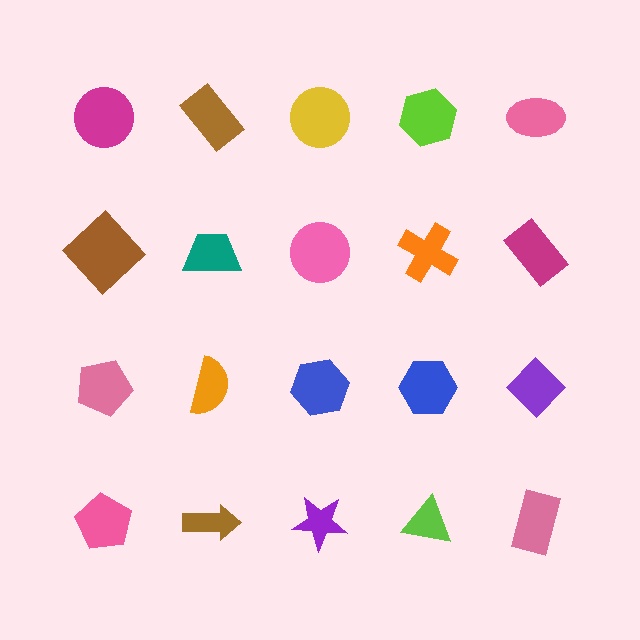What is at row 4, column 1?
A pink pentagon.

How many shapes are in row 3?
5 shapes.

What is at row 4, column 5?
A pink rectangle.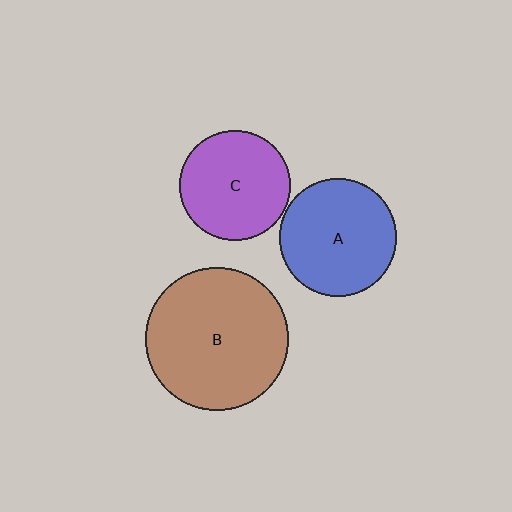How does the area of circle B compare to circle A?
Approximately 1.5 times.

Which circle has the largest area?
Circle B (brown).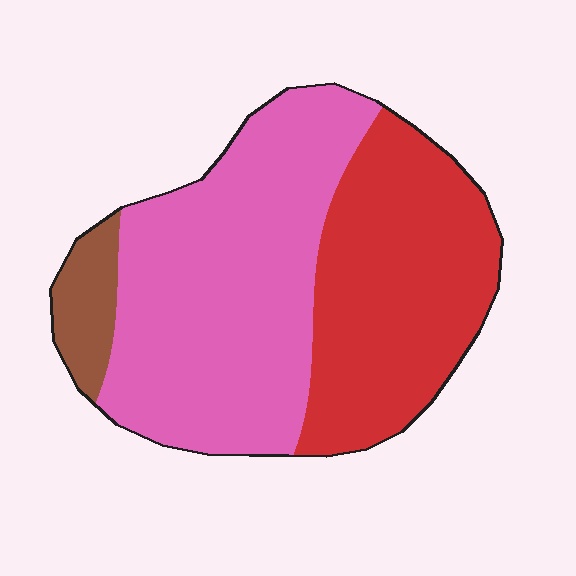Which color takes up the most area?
Pink, at roughly 55%.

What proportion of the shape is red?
Red takes up between a third and a half of the shape.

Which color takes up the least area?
Brown, at roughly 5%.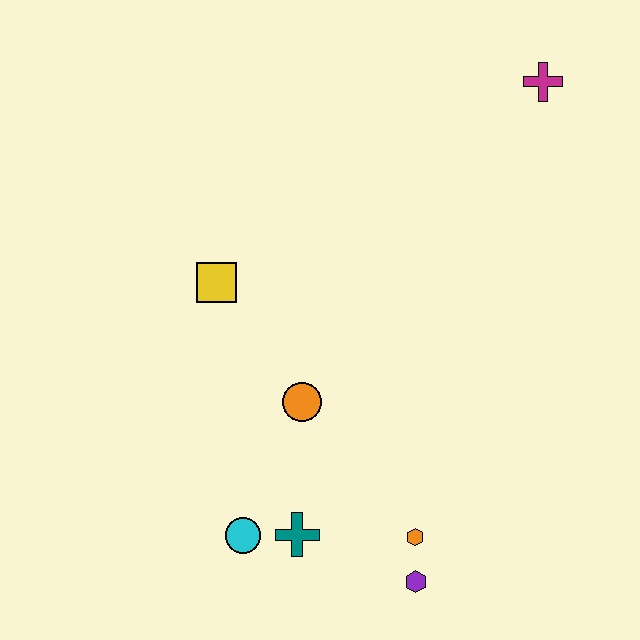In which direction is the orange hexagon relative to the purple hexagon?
The orange hexagon is above the purple hexagon.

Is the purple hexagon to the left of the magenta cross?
Yes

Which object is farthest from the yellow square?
The magenta cross is farthest from the yellow square.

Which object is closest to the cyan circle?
The teal cross is closest to the cyan circle.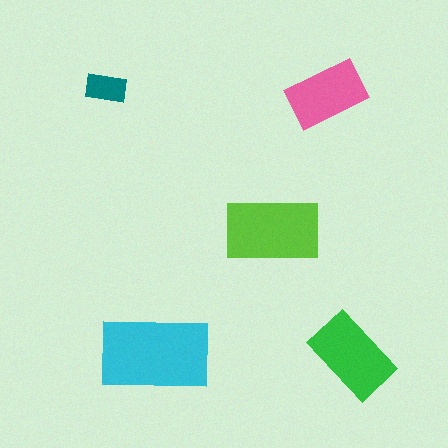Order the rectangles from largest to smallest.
the cyan one, the lime one, the green one, the pink one, the teal one.